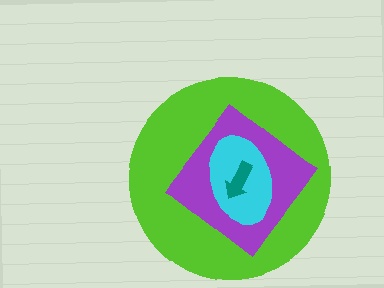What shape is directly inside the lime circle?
The purple diamond.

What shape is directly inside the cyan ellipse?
The teal arrow.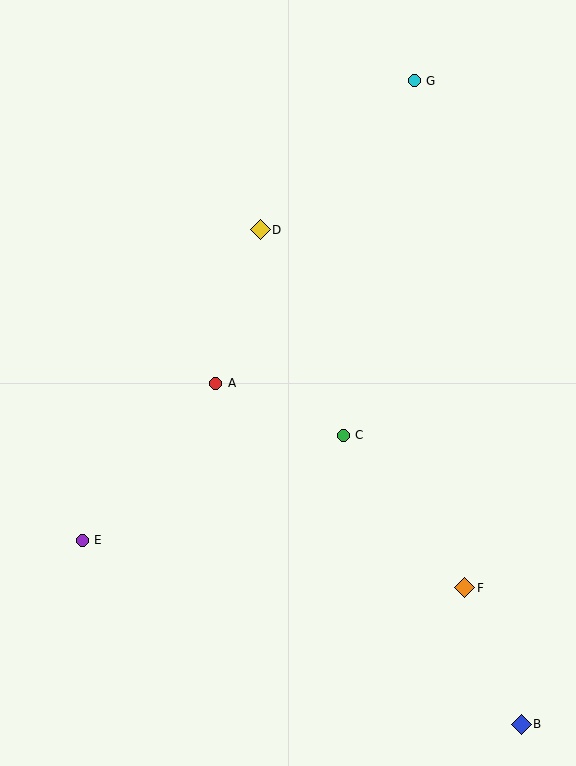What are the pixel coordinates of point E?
Point E is at (82, 540).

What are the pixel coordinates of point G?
Point G is at (414, 81).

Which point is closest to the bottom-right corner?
Point B is closest to the bottom-right corner.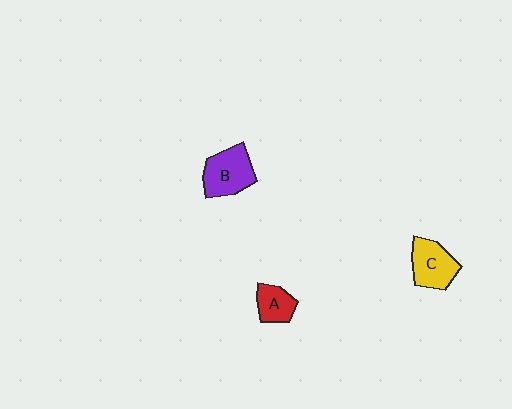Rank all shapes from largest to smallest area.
From largest to smallest: B (purple), C (yellow), A (red).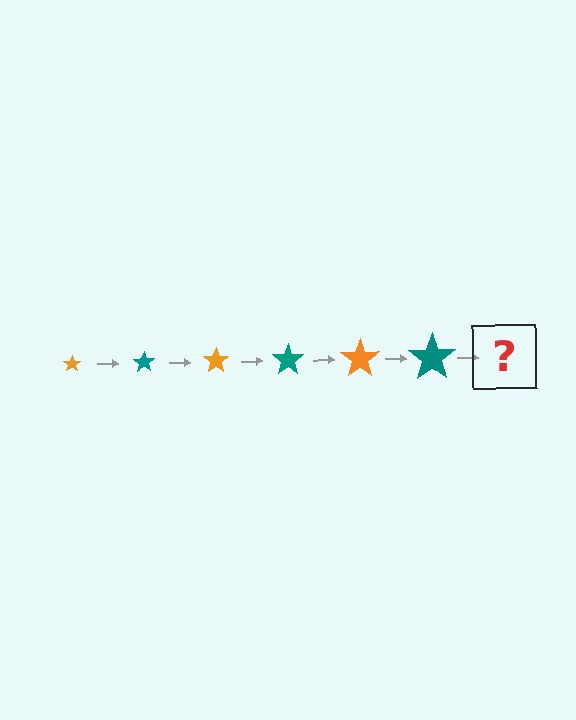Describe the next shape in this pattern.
It should be an orange star, larger than the previous one.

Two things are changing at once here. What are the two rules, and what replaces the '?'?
The two rules are that the star grows larger each step and the color cycles through orange and teal. The '?' should be an orange star, larger than the previous one.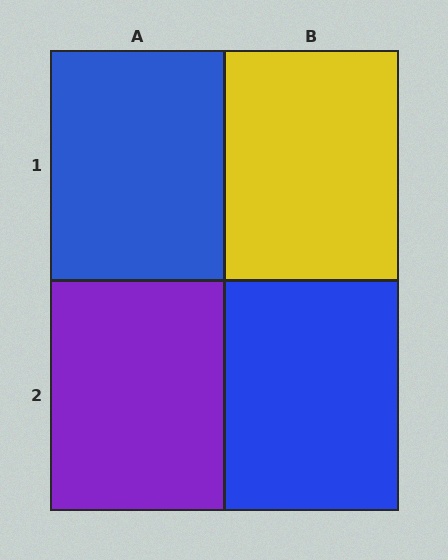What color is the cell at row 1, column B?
Yellow.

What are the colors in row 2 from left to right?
Purple, blue.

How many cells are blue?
2 cells are blue.